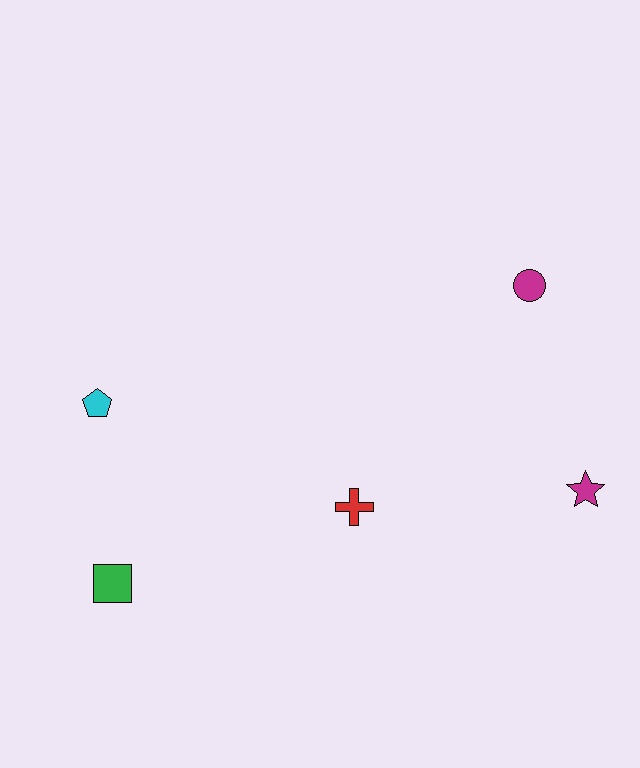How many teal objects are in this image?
There are no teal objects.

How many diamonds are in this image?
There are no diamonds.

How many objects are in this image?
There are 5 objects.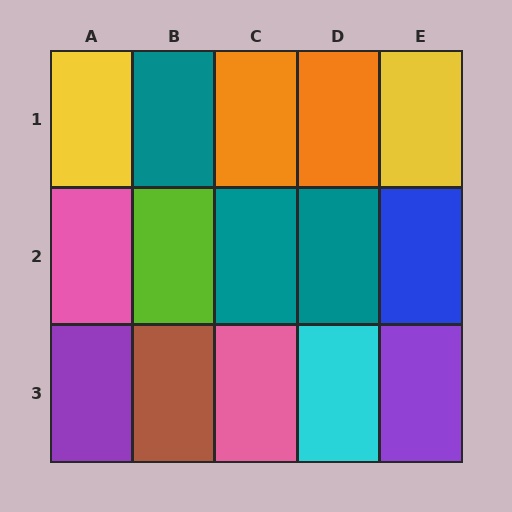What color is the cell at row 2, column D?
Teal.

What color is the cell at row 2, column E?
Blue.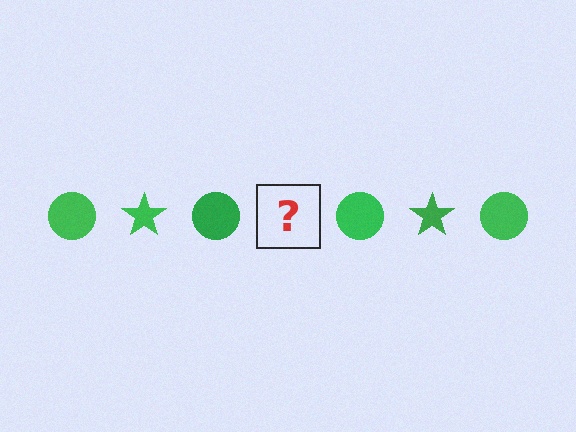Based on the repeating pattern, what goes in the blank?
The blank should be a green star.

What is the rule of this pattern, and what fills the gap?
The rule is that the pattern cycles through circle, star shapes in green. The gap should be filled with a green star.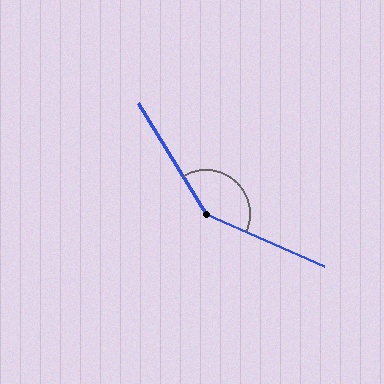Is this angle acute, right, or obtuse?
It is obtuse.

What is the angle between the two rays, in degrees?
Approximately 145 degrees.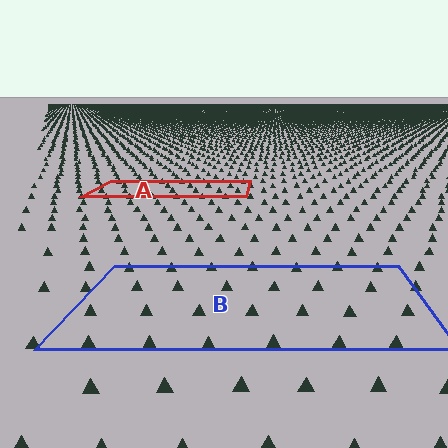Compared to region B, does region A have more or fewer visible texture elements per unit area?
Region A has more texture elements per unit area — they are packed more densely because it is farther away.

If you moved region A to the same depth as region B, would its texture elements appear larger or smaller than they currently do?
They would appear larger. At a closer depth, the same texture elements are projected at a bigger on-screen size.